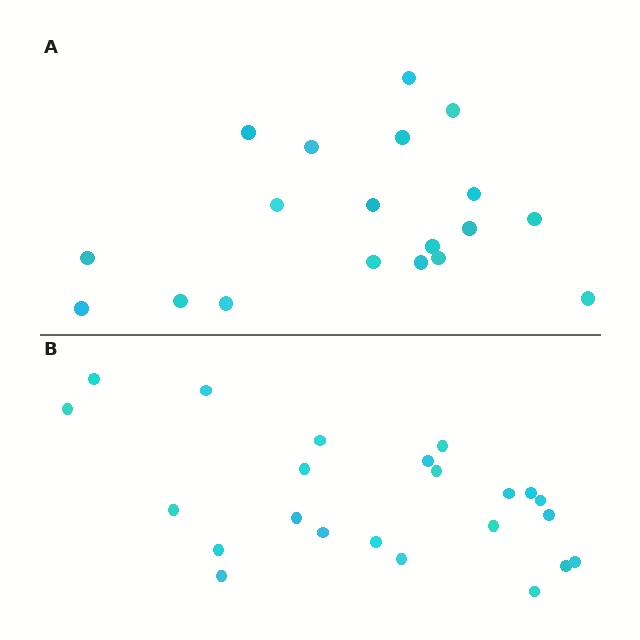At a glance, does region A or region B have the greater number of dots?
Region B (the bottom region) has more dots.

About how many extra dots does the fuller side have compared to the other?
Region B has about 4 more dots than region A.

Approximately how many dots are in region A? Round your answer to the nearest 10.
About 20 dots. (The exact count is 19, which rounds to 20.)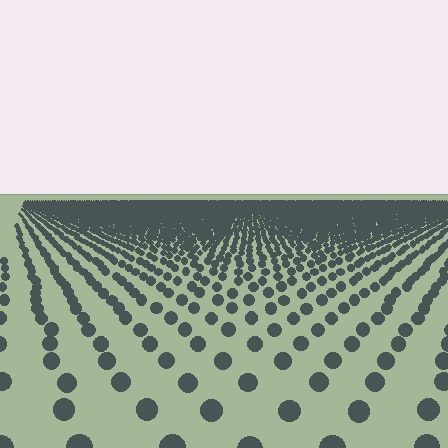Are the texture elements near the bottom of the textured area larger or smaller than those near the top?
Larger. Near the bottom, elements are closer to the viewer and appear at a bigger on-screen size.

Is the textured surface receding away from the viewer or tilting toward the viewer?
The surface is receding away from the viewer. Texture elements get smaller and denser toward the top.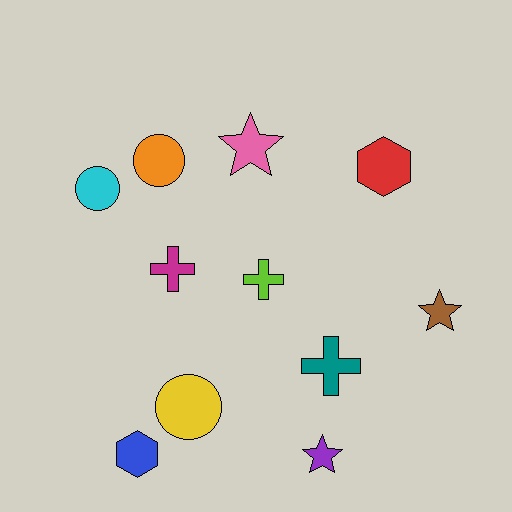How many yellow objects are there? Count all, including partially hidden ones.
There is 1 yellow object.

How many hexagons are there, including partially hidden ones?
There are 2 hexagons.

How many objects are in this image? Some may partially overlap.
There are 11 objects.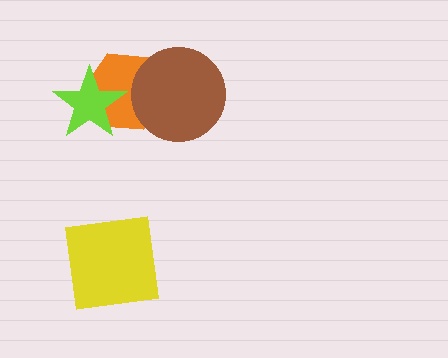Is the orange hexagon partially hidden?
Yes, it is partially covered by another shape.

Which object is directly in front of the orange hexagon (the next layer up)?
The brown circle is directly in front of the orange hexagon.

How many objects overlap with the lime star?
1 object overlaps with the lime star.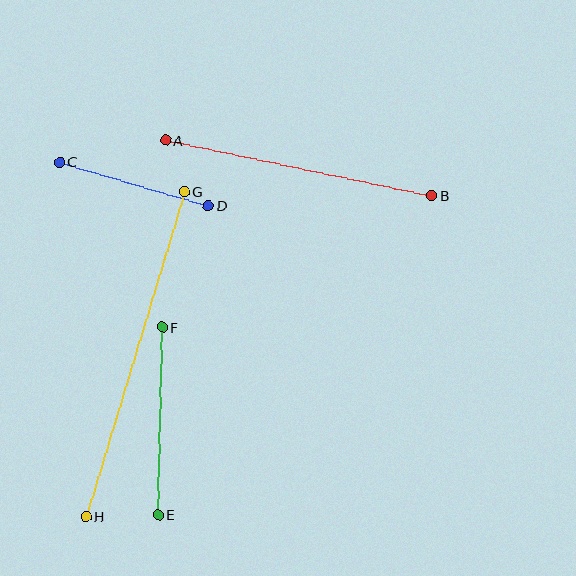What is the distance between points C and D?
The distance is approximately 155 pixels.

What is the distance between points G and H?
The distance is approximately 339 pixels.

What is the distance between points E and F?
The distance is approximately 188 pixels.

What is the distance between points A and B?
The distance is approximately 272 pixels.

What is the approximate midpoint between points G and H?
The midpoint is at approximately (135, 354) pixels.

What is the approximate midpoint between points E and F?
The midpoint is at approximately (160, 421) pixels.